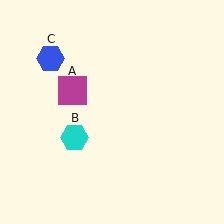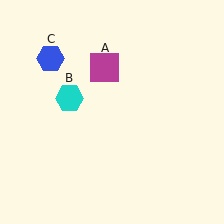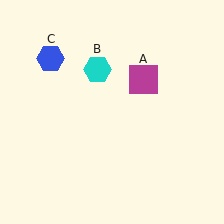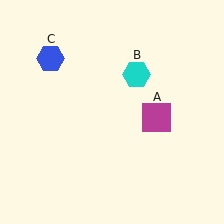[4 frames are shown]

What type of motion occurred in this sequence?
The magenta square (object A), cyan hexagon (object B) rotated clockwise around the center of the scene.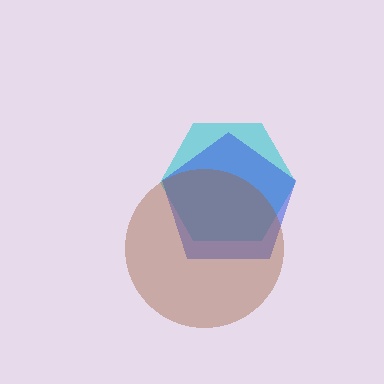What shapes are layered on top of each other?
The layered shapes are: a cyan hexagon, a blue pentagon, a brown circle.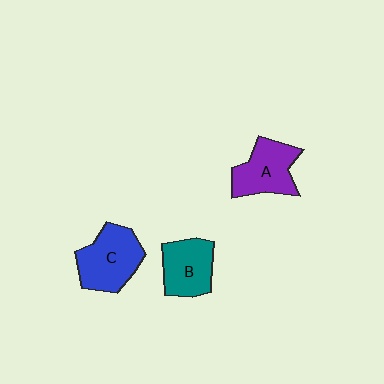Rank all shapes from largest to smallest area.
From largest to smallest: C (blue), A (purple), B (teal).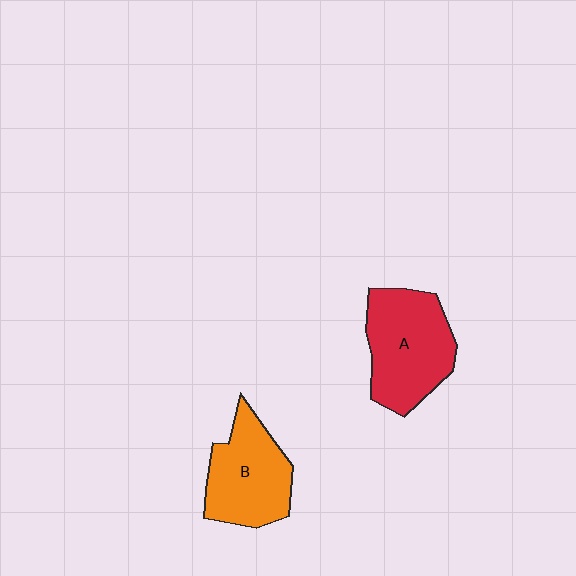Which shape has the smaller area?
Shape B (orange).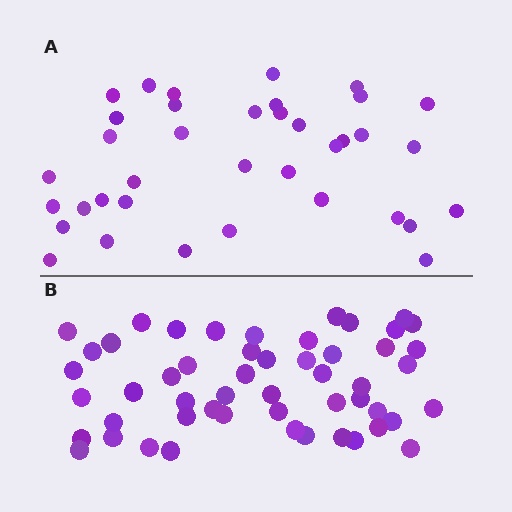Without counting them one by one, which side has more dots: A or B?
Region B (the bottom region) has more dots.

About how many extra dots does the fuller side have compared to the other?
Region B has approximately 15 more dots than region A.